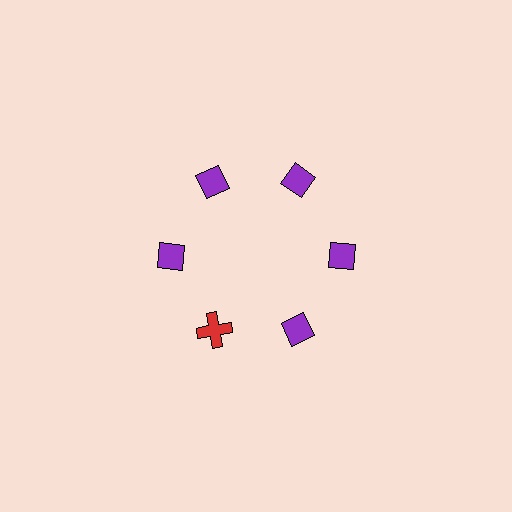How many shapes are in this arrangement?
There are 6 shapes arranged in a ring pattern.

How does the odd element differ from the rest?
It differs in both color (red instead of purple) and shape (cross instead of diamond).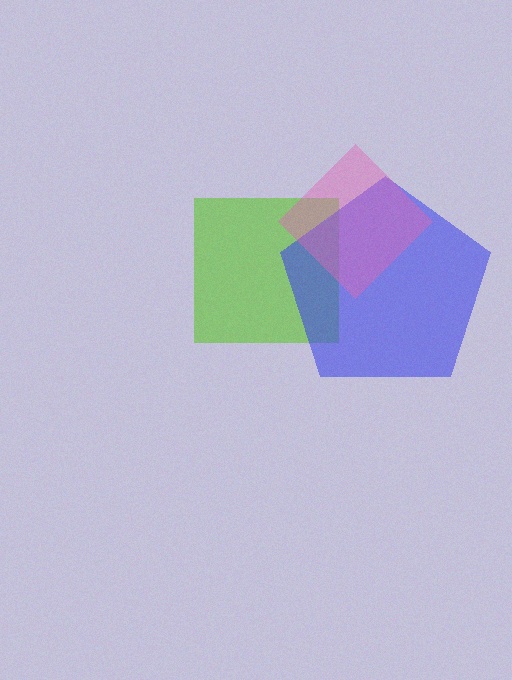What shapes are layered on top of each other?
The layered shapes are: a lime square, a blue pentagon, a pink diamond.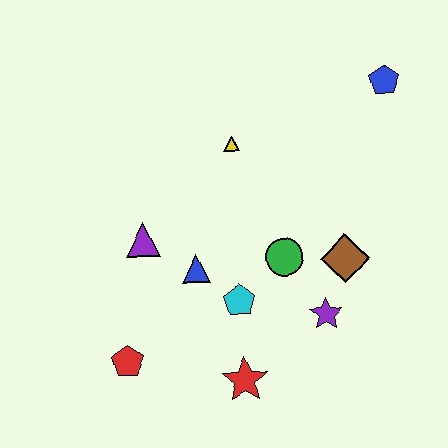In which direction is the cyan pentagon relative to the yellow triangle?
The cyan pentagon is below the yellow triangle.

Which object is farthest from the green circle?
The blue pentagon is farthest from the green circle.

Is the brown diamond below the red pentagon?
No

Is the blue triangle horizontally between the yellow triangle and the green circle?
No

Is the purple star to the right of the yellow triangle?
Yes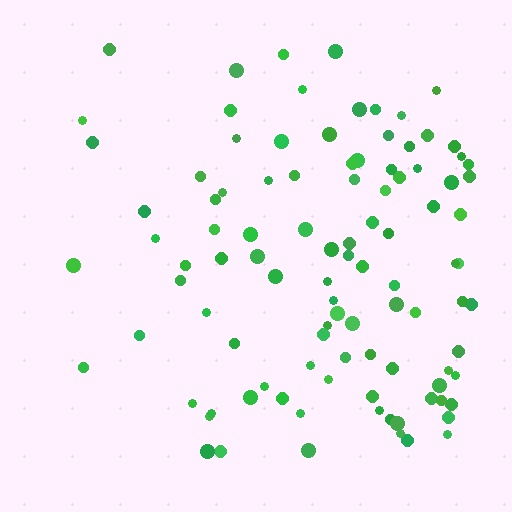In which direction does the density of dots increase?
From left to right, with the right side densest.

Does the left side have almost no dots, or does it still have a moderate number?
Still a moderate number, just noticeably fewer than the right.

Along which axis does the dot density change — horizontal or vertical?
Horizontal.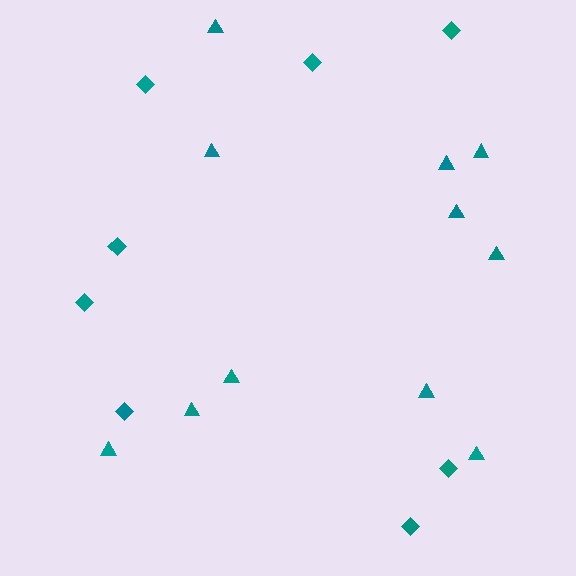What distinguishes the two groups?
There are 2 groups: one group of diamonds (8) and one group of triangles (11).